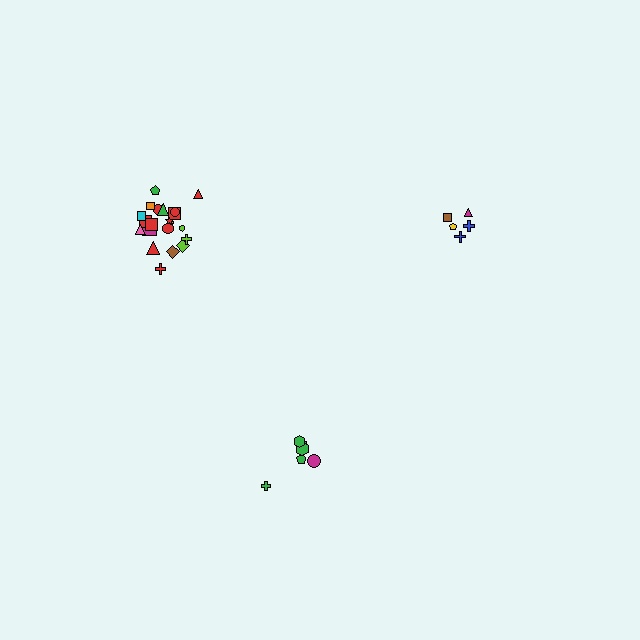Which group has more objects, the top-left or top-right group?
The top-left group.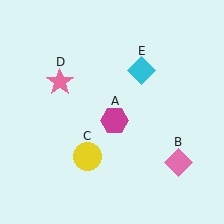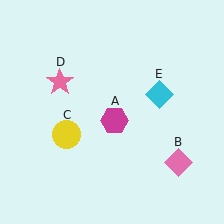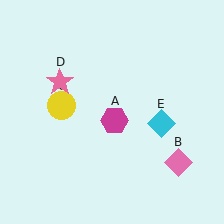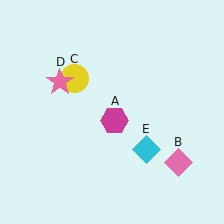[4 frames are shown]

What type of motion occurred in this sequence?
The yellow circle (object C), cyan diamond (object E) rotated clockwise around the center of the scene.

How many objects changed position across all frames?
2 objects changed position: yellow circle (object C), cyan diamond (object E).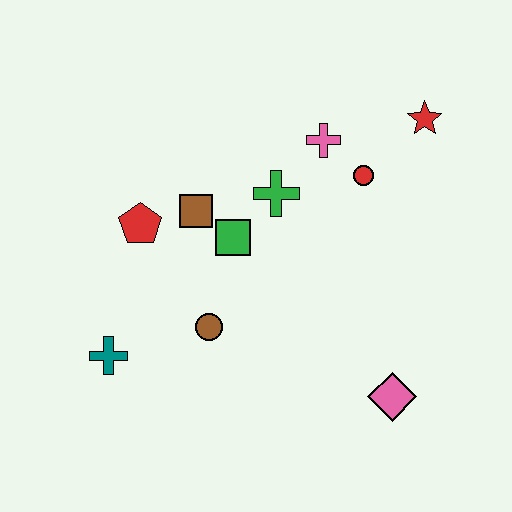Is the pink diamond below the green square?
Yes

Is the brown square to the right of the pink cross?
No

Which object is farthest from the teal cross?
The red star is farthest from the teal cross.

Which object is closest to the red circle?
The pink cross is closest to the red circle.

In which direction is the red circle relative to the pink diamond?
The red circle is above the pink diamond.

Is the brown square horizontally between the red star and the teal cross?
Yes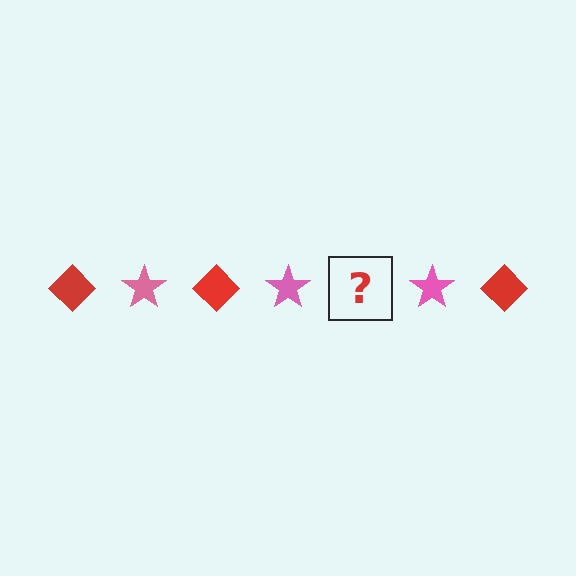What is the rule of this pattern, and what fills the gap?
The rule is that the pattern alternates between red diamond and pink star. The gap should be filled with a red diamond.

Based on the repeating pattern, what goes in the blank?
The blank should be a red diamond.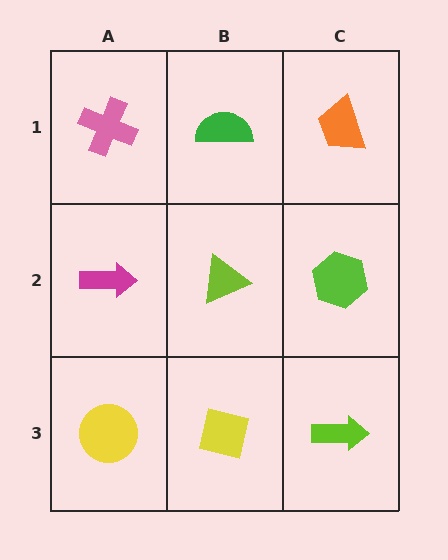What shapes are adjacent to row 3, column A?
A magenta arrow (row 2, column A), a yellow square (row 3, column B).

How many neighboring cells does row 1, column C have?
2.